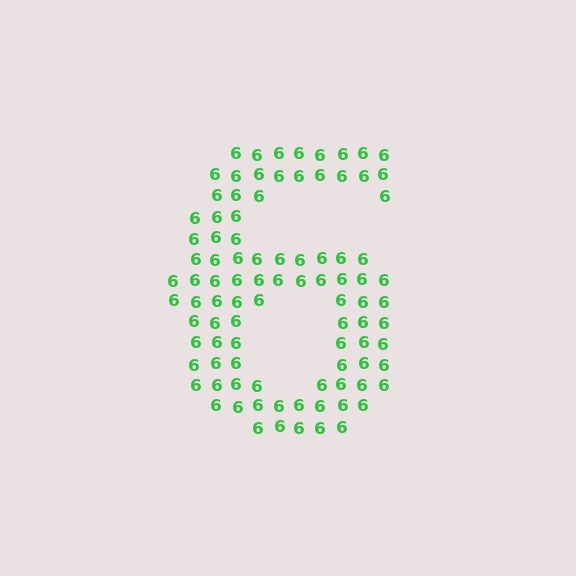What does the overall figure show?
The overall figure shows the digit 6.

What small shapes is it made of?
It is made of small digit 6's.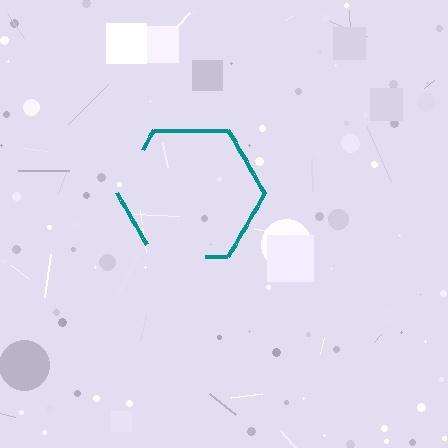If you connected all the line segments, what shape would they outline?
They would outline a hexagon.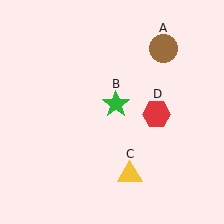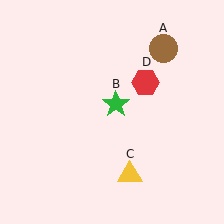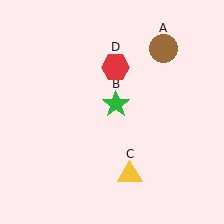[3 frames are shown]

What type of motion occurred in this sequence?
The red hexagon (object D) rotated counterclockwise around the center of the scene.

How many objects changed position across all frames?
1 object changed position: red hexagon (object D).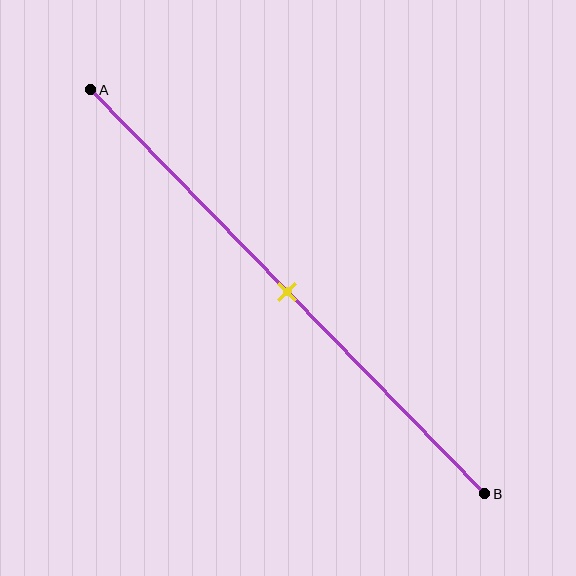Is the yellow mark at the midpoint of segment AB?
Yes, the mark is approximately at the midpoint.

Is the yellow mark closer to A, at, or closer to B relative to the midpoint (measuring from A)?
The yellow mark is approximately at the midpoint of segment AB.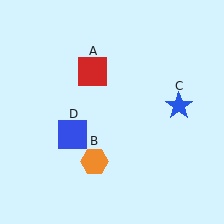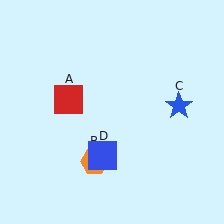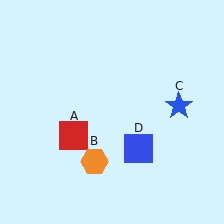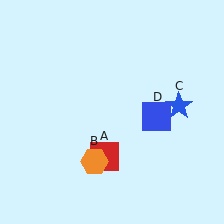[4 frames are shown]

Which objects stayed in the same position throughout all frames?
Orange hexagon (object B) and blue star (object C) remained stationary.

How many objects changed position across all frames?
2 objects changed position: red square (object A), blue square (object D).